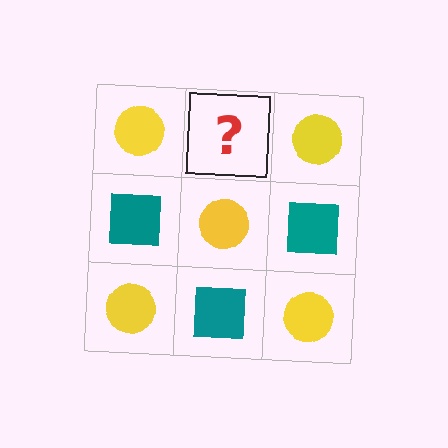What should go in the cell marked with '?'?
The missing cell should contain a teal square.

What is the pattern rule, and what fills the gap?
The rule is that it alternates yellow circle and teal square in a checkerboard pattern. The gap should be filled with a teal square.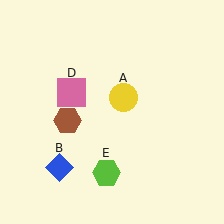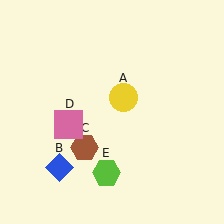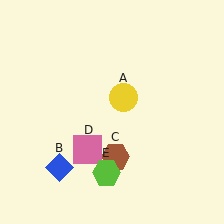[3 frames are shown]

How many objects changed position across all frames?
2 objects changed position: brown hexagon (object C), pink square (object D).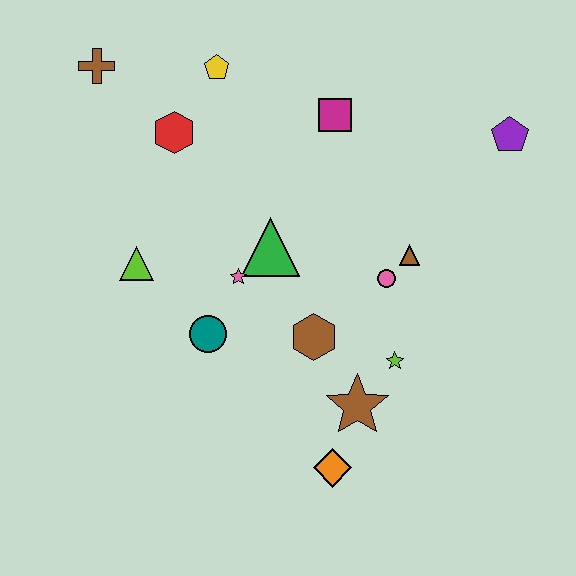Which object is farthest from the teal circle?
The purple pentagon is farthest from the teal circle.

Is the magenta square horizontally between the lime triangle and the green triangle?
No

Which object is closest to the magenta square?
The yellow pentagon is closest to the magenta square.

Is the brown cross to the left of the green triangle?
Yes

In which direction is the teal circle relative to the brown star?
The teal circle is to the left of the brown star.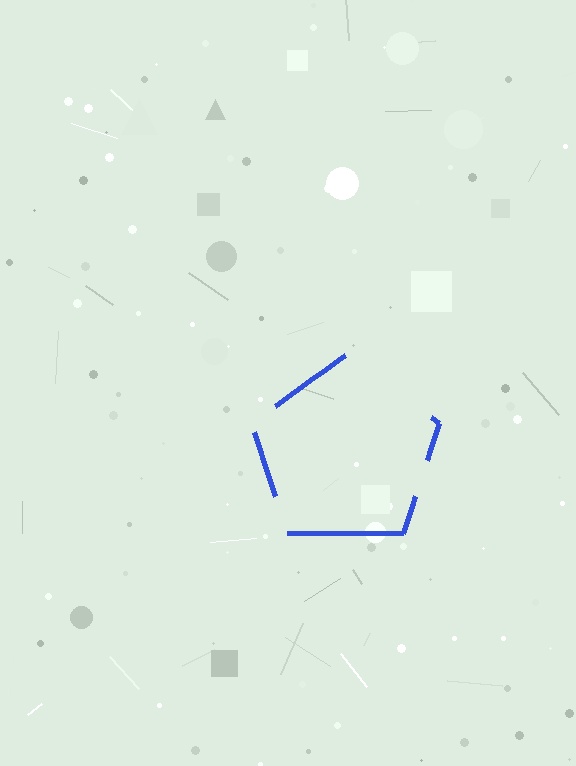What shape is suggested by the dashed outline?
The dashed outline suggests a pentagon.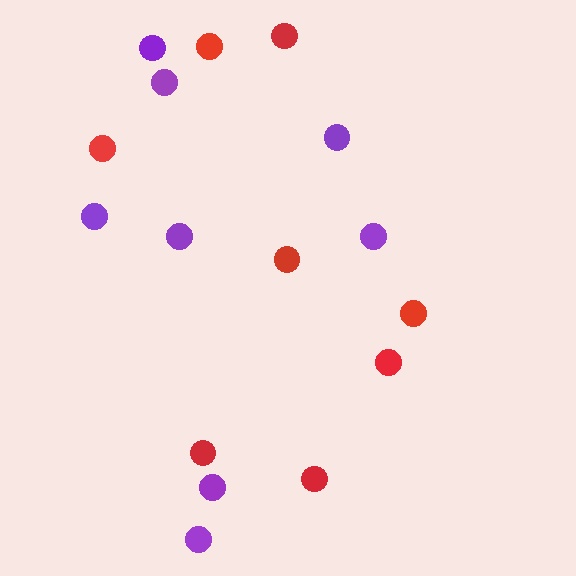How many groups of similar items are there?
There are 2 groups: one group of purple circles (8) and one group of red circles (8).